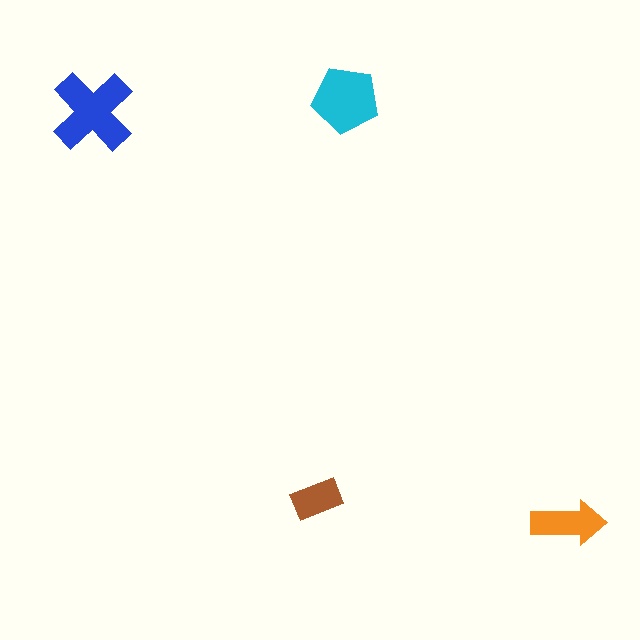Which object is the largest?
The blue cross.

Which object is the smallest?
The brown rectangle.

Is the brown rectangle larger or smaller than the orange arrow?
Smaller.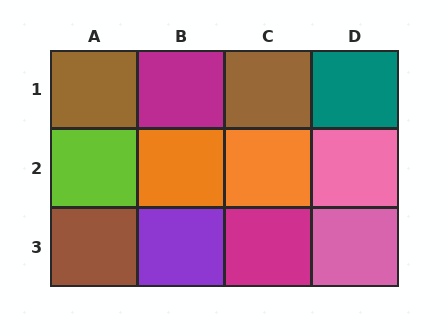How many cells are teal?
1 cell is teal.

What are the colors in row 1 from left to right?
Brown, magenta, brown, teal.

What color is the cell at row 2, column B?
Orange.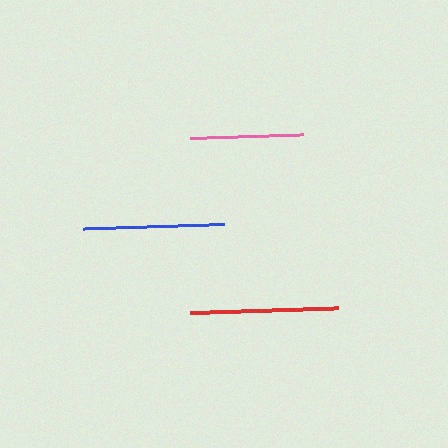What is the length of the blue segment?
The blue segment is approximately 141 pixels long.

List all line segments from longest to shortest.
From longest to shortest: red, blue, pink.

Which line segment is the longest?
The red line is the longest at approximately 148 pixels.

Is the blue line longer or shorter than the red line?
The red line is longer than the blue line.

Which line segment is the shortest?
The pink line is the shortest at approximately 113 pixels.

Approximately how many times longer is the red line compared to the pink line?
The red line is approximately 1.3 times the length of the pink line.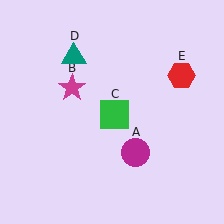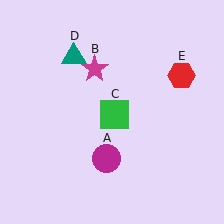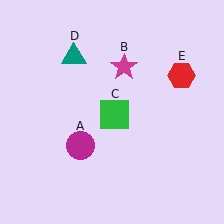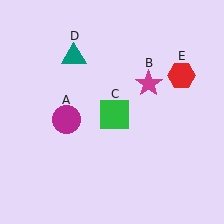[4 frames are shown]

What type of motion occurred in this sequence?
The magenta circle (object A), magenta star (object B) rotated clockwise around the center of the scene.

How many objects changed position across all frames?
2 objects changed position: magenta circle (object A), magenta star (object B).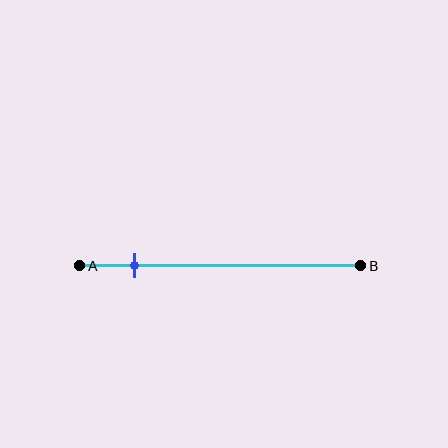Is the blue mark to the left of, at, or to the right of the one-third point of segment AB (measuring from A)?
The blue mark is to the left of the one-third point of segment AB.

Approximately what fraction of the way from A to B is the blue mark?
The blue mark is approximately 20% of the way from A to B.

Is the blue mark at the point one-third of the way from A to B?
No, the mark is at about 20% from A, not at the 33% one-third point.